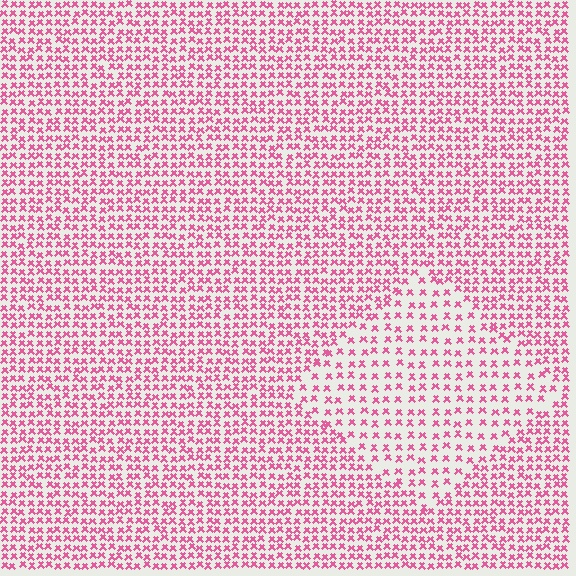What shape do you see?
I see a diamond.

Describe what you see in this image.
The image contains small pink elements arranged at two different densities. A diamond-shaped region is visible where the elements are less densely packed than the surrounding area.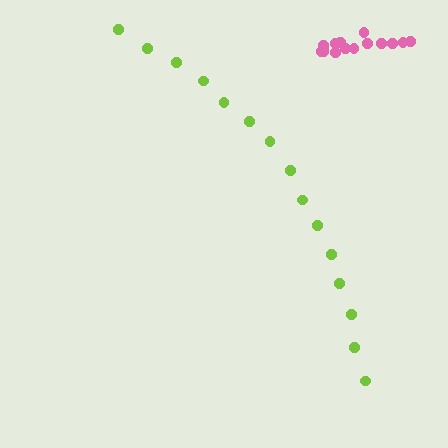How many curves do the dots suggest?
There are 2 distinct paths.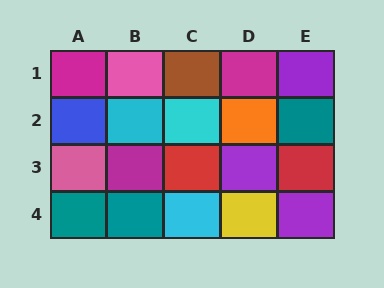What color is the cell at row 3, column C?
Red.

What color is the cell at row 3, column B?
Magenta.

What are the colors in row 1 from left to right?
Magenta, pink, brown, magenta, purple.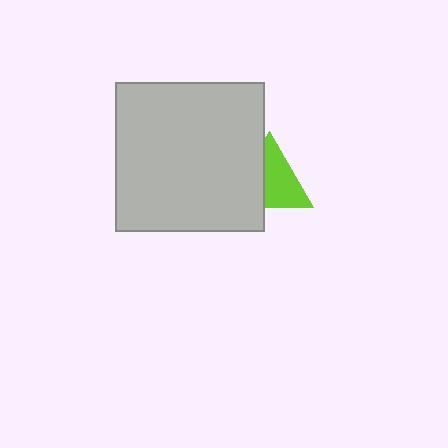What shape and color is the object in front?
The object in front is a light gray square.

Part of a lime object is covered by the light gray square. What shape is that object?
It is a triangle.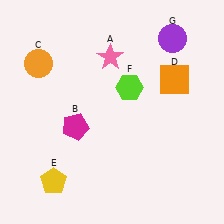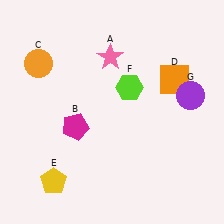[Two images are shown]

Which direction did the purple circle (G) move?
The purple circle (G) moved down.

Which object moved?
The purple circle (G) moved down.